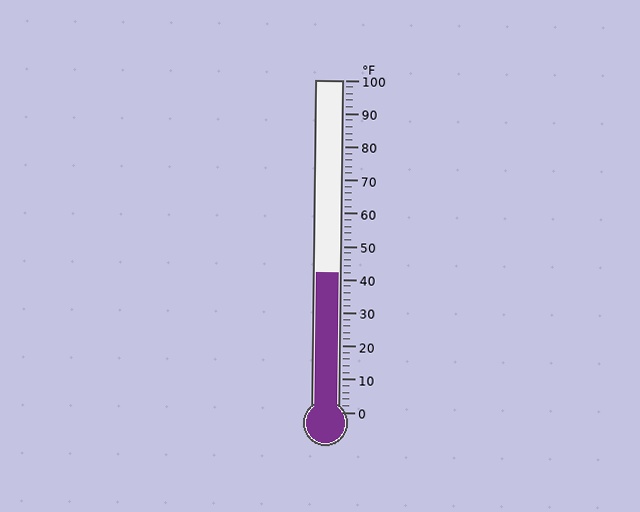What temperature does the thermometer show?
The thermometer shows approximately 42°F.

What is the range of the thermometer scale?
The thermometer scale ranges from 0°F to 100°F.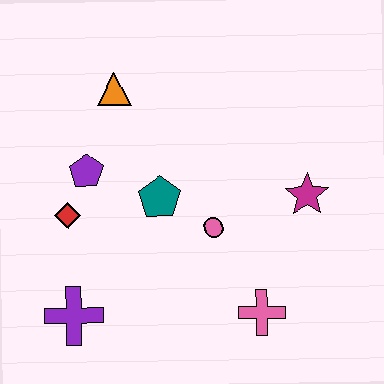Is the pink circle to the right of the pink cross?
No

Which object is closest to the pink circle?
The teal pentagon is closest to the pink circle.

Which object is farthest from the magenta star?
The purple cross is farthest from the magenta star.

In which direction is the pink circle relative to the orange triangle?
The pink circle is below the orange triangle.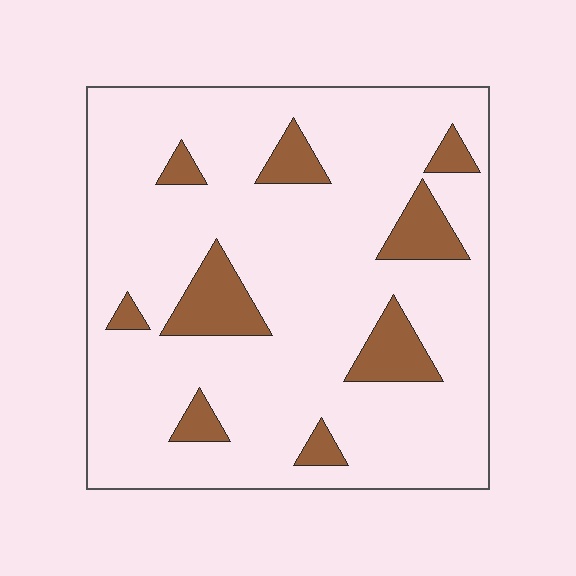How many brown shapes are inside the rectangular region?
9.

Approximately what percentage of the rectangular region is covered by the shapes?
Approximately 15%.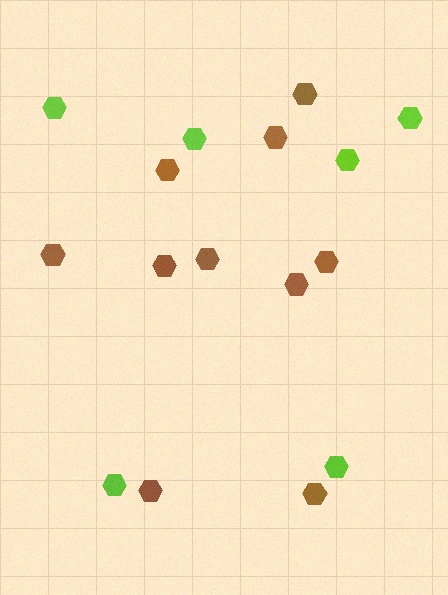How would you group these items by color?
There are 2 groups: one group of brown hexagons (10) and one group of lime hexagons (6).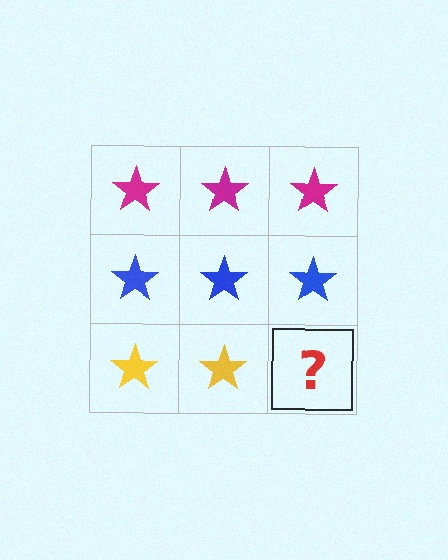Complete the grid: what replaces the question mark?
The question mark should be replaced with a yellow star.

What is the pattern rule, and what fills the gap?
The rule is that each row has a consistent color. The gap should be filled with a yellow star.